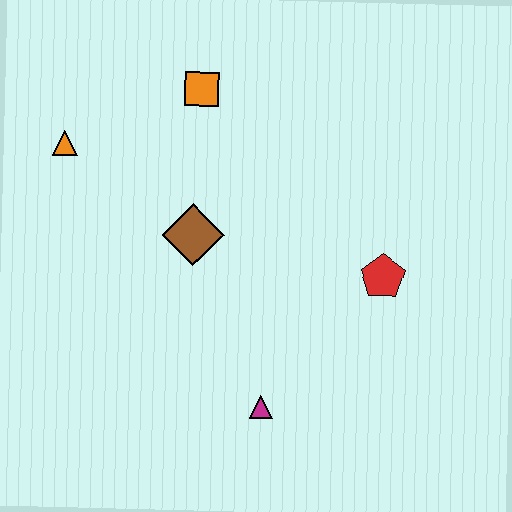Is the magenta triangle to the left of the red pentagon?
Yes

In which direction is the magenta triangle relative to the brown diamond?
The magenta triangle is below the brown diamond.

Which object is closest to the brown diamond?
The orange square is closest to the brown diamond.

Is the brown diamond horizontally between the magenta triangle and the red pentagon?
No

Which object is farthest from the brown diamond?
The red pentagon is farthest from the brown diamond.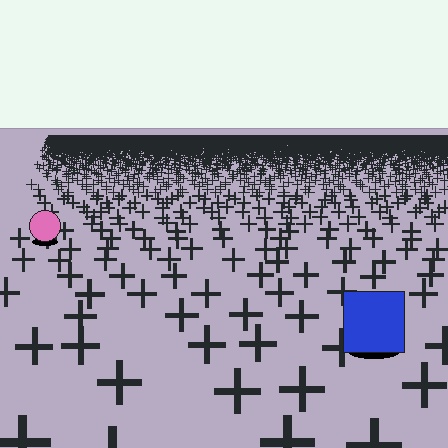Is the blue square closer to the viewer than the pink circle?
Yes. The blue square is closer — you can tell from the texture gradient: the ground texture is coarser near it.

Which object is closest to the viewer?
The blue square is closest. The texture marks near it are larger and more spread out.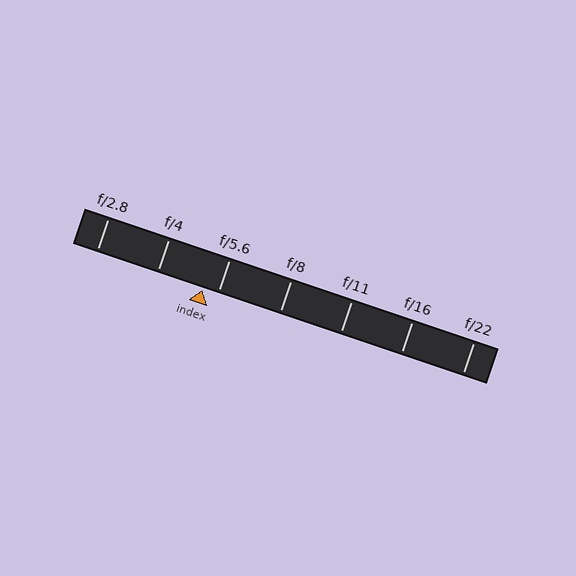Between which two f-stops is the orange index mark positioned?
The index mark is between f/4 and f/5.6.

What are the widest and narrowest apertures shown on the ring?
The widest aperture shown is f/2.8 and the narrowest is f/22.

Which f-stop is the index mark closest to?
The index mark is closest to f/5.6.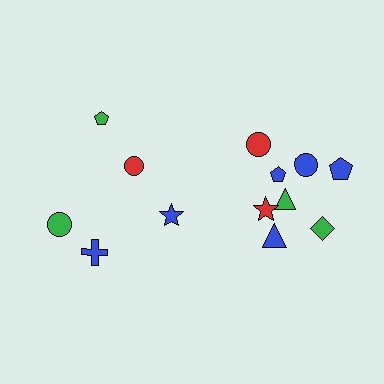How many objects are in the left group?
There are 5 objects.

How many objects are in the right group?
There are 8 objects.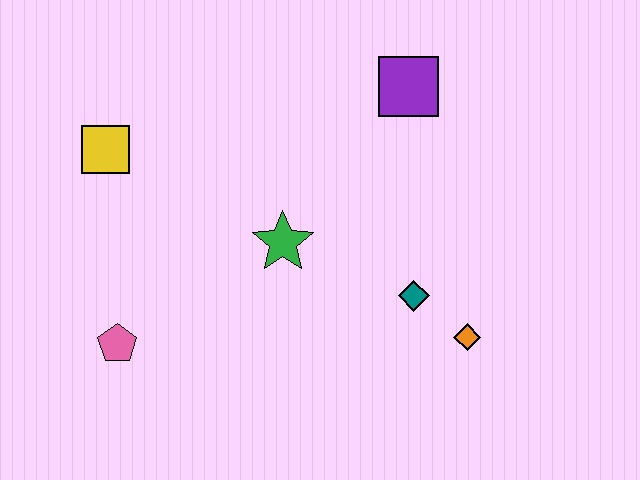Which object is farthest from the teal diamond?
The yellow square is farthest from the teal diamond.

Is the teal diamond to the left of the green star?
No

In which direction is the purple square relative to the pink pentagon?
The purple square is to the right of the pink pentagon.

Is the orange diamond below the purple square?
Yes